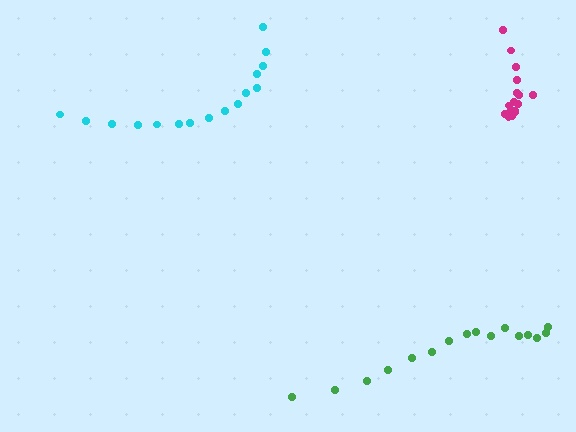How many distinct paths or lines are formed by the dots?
There are 3 distinct paths.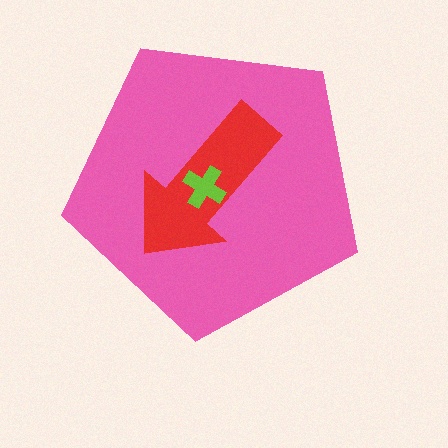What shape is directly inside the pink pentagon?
The red arrow.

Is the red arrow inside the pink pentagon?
Yes.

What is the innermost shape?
The lime cross.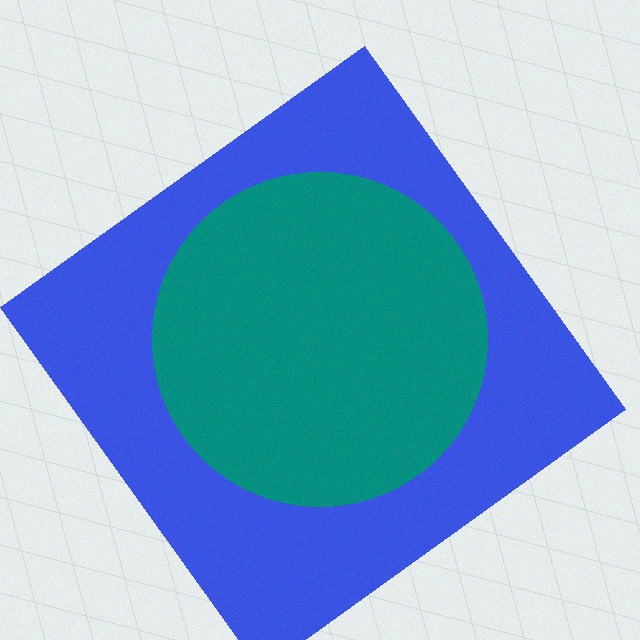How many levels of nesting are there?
2.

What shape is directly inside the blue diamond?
The teal circle.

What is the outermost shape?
The blue diamond.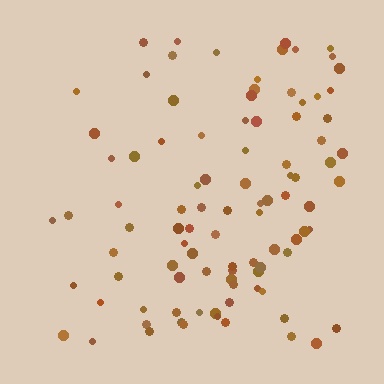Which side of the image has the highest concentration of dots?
The right.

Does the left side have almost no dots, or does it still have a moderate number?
Still a moderate number, just noticeably fewer than the right.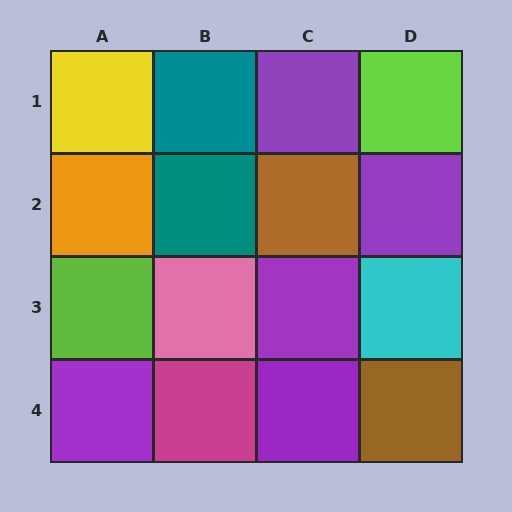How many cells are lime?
2 cells are lime.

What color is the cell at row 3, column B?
Pink.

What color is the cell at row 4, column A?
Purple.